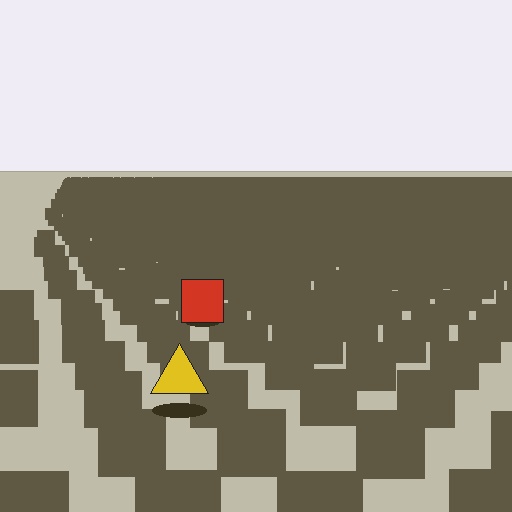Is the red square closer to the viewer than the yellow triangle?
No. The yellow triangle is closer — you can tell from the texture gradient: the ground texture is coarser near it.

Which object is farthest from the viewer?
The red square is farthest from the viewer. It appears smaller and the ground texture around it is denser.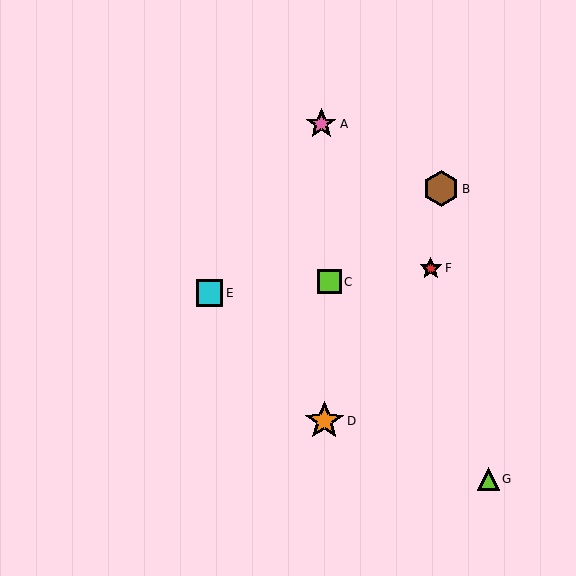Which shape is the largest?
The orange star (labeled D) is the largest.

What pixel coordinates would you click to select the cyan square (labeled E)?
Click at (210, 293) to select the cyan square E.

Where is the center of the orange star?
The center of the orange star is at (324, 421).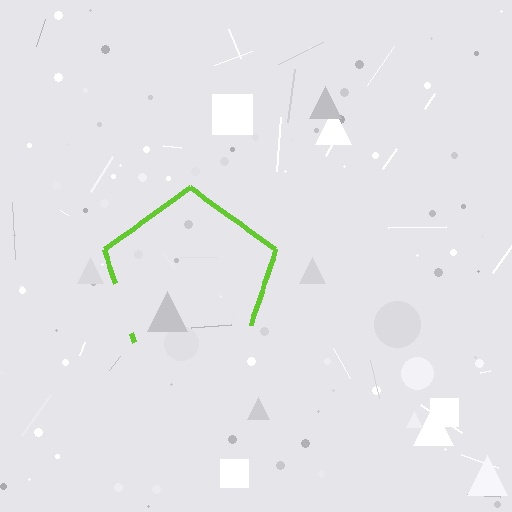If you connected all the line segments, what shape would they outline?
They would outline a pentagon.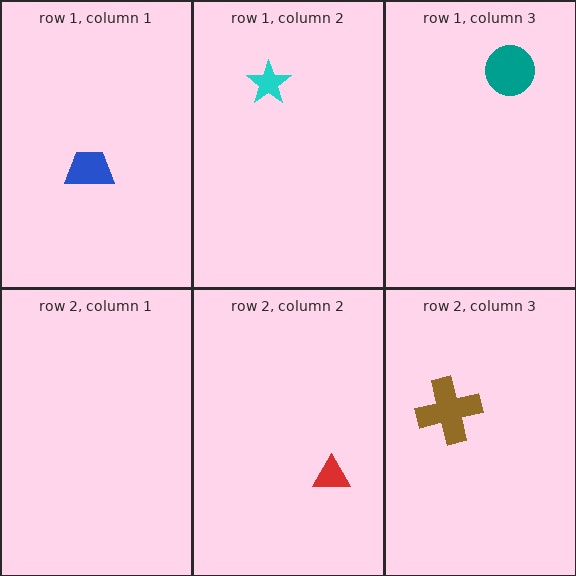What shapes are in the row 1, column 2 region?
The cyan star.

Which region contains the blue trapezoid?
The row 1, column 1 region.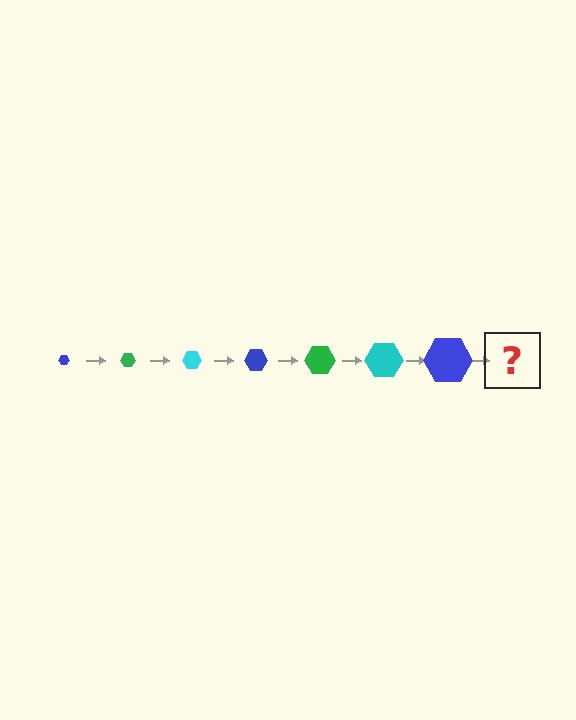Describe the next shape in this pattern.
It should be a green hexagon, larger than the previous one.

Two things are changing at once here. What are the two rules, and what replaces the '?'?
The two rules are that the hexagon grows larger each step and the color cycles through blue, green, and cyan. The '?' should be a green hexagon, larger than the previous one.